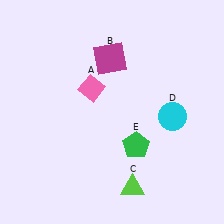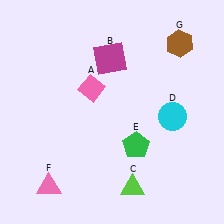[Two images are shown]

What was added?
A pink triangle (F), a brown hexagon (G) were added in Image 2.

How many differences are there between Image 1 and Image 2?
There are 2 differences between the two images.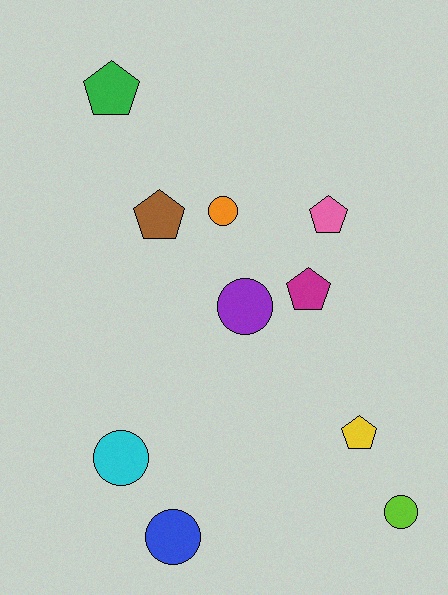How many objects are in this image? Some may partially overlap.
There are 10 objects.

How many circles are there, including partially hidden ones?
There are 5 circles.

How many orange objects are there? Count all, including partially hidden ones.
There is 1 orange object.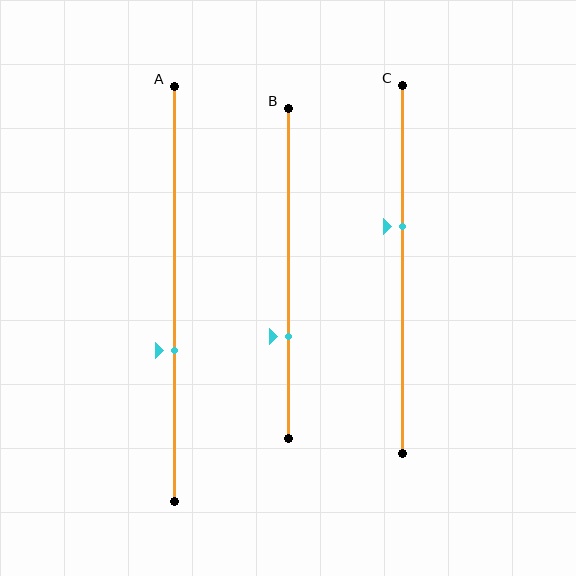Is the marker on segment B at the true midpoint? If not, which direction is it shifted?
No, the marker on segment B is shifted downward by about 19% of the segment length.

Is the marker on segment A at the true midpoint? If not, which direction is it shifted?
No, the marker on segment A is shifted downward by about 14% of the segment length.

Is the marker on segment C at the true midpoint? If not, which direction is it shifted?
No, the marker on segment C is shifted upward by about 12% of the segment length.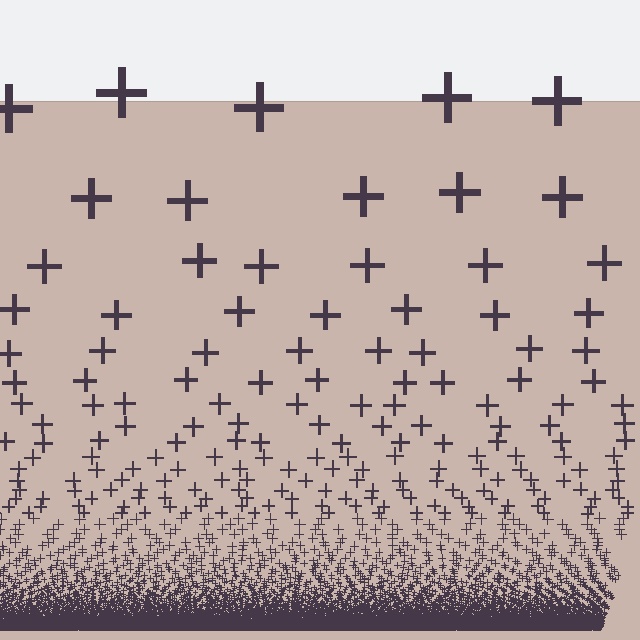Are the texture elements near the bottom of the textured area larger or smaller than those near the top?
Smaller. The gradient is inverted — elements near the bottom are smaller and denser.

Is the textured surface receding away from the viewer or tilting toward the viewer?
The surface appears to tilt toward the viewer. Texture elements get larger and sparser toward the top.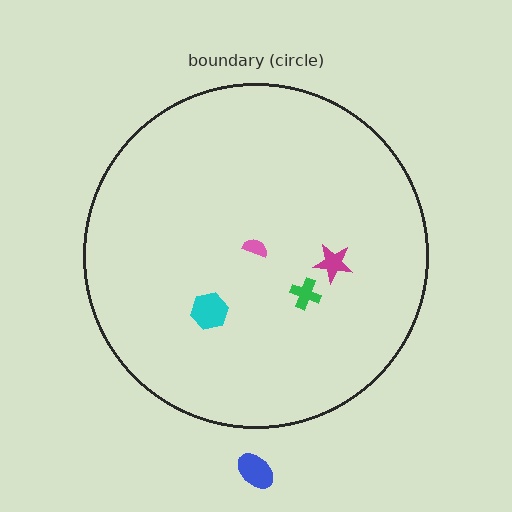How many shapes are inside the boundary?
4 inside, 1 outside.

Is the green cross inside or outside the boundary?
Inside.